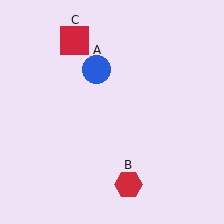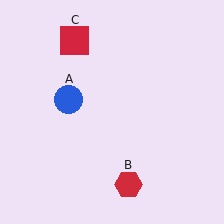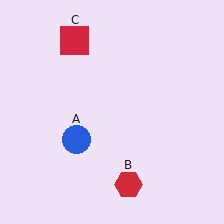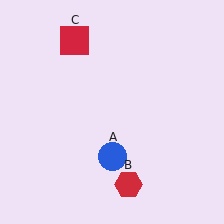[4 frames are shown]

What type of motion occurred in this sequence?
The blue circle (object A) rotated counterclockwise around the center of the scene.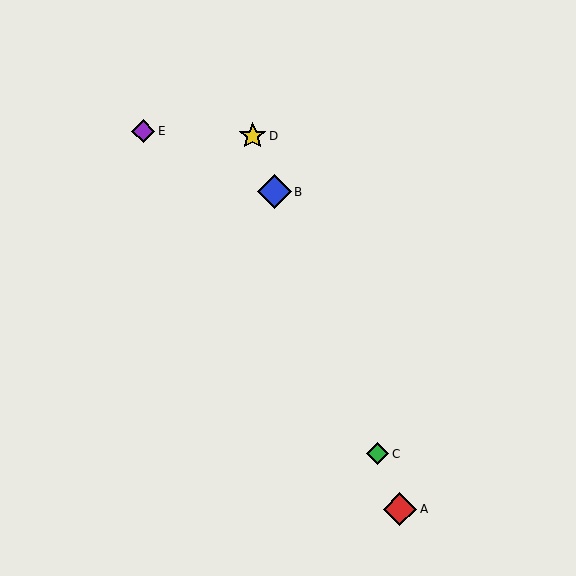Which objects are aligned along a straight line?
Objects A, B, C, D are aligned along a straight line.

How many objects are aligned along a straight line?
4 objects (A, B, C, D) are aligned along a straight line.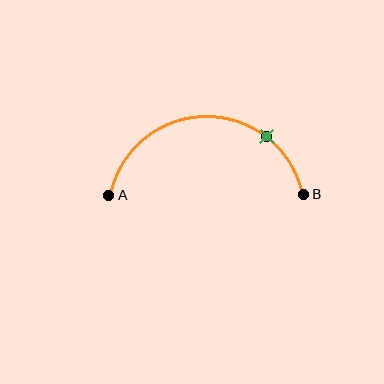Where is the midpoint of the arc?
The arc midpoint is the point on the curve farthest from the straight line joining A and B. It sits above that line.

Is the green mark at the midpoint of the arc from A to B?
No. The green mark lies on the arc but is closer to endpoint B. The arc midpoint would be at the point on the curve equidistant along the arc from both A and B.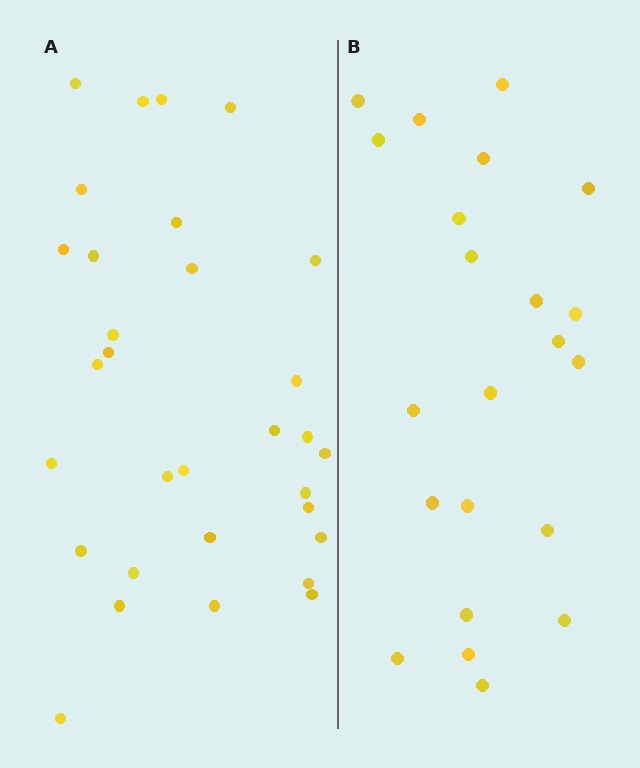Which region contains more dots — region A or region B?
Region A (the left region) has more dots.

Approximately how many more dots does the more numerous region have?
Region A has roughly 8 or so more dots than region B.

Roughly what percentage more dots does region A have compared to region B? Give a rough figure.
About 40% more.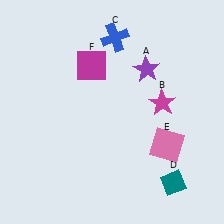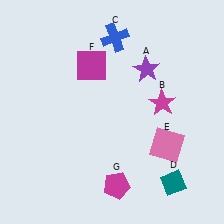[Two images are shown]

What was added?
A magenta pentagon (G) was added in Image 2.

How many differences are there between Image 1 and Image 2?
There is 1 difference between the two images.